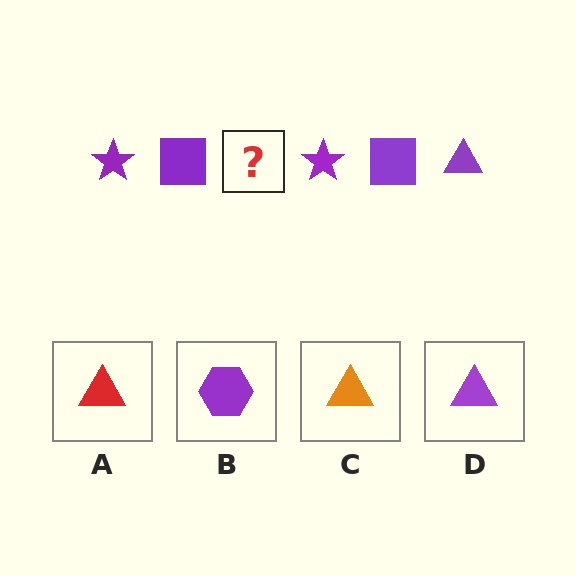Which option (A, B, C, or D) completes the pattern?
D.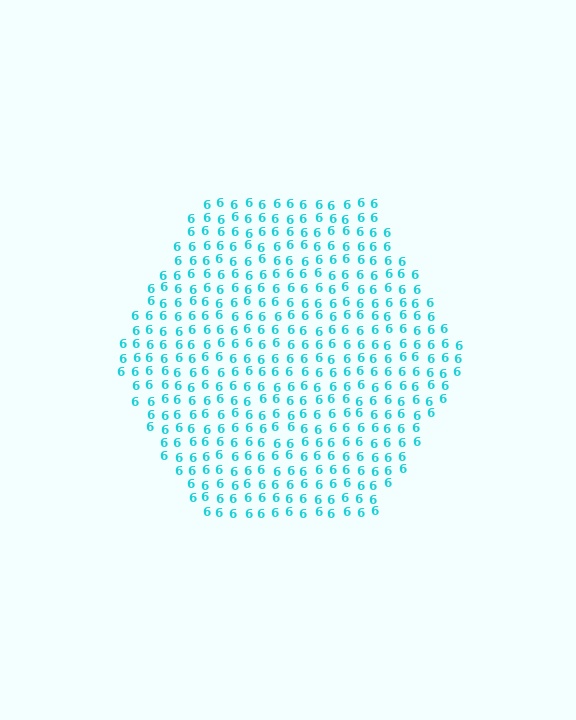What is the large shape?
The large shape is a hexagon.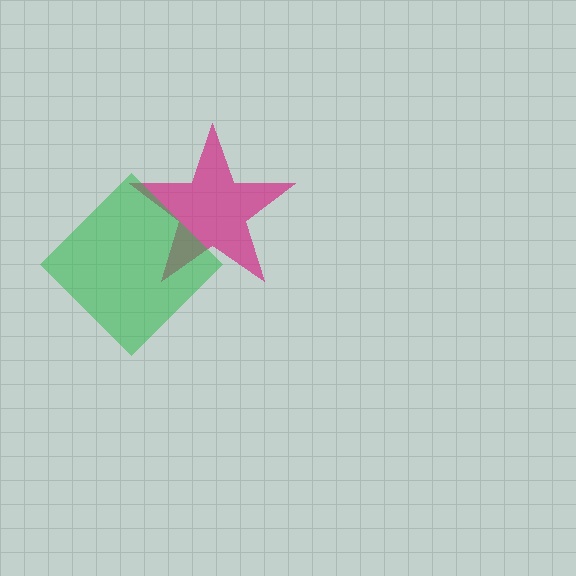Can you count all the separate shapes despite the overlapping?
Yes, there are 2 separate shapes.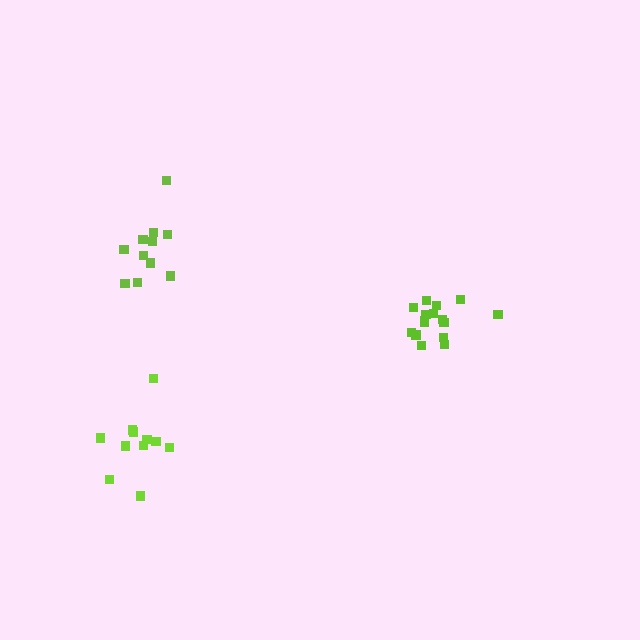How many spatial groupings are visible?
There are 3 spatial groupings.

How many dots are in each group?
Group 1: 16 dots, Group 2: 11 dots, Group 3: 12 dots (39 total).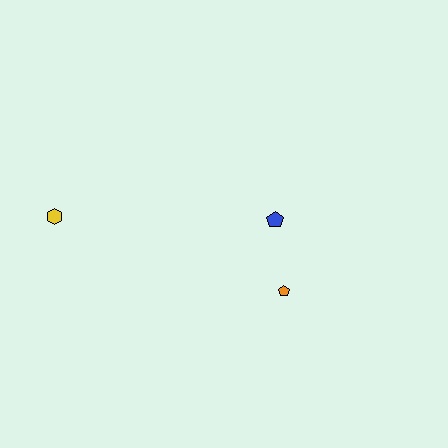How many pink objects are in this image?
There are no pink objects.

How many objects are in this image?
There are 3 objects.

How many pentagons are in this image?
There are 2 pentagons.